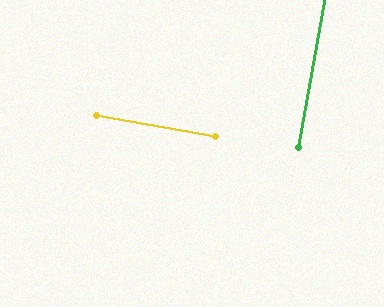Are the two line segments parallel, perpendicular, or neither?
Perpendicular — they meet at approximately 90°.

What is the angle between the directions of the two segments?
Approximately 90 degrees.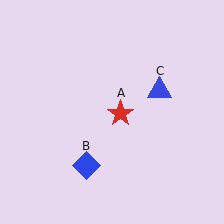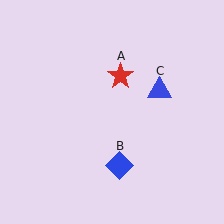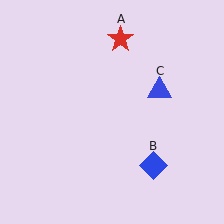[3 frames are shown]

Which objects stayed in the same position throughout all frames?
Blue triangle (object C) remained stationary.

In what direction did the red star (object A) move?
The red star (object A) moved up.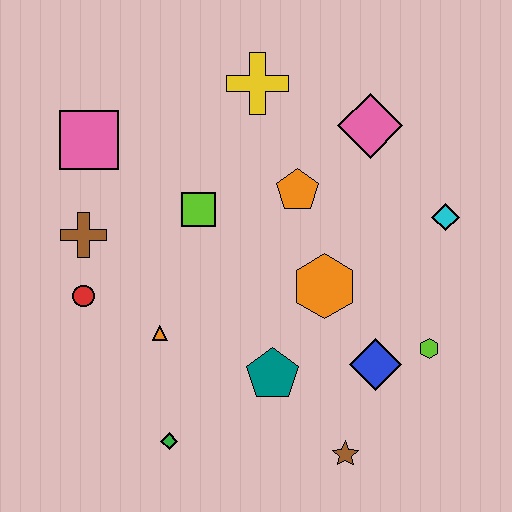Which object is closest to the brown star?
The blue diamond is closest to the brown star.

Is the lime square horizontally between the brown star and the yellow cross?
No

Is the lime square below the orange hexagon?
No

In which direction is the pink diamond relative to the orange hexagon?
The pink diamond is above the orange hexagon.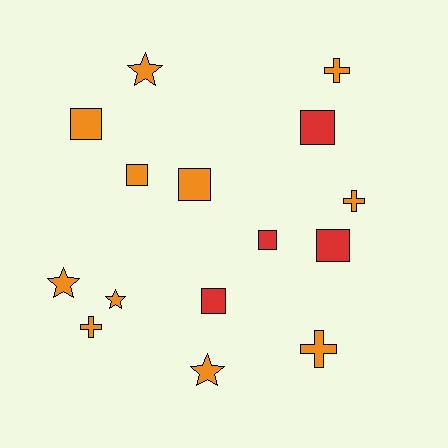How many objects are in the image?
There are 15 objects.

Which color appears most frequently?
Orange, with 11 objects.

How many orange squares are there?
There are 3 orange squares.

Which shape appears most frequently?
Square, with 7 objects.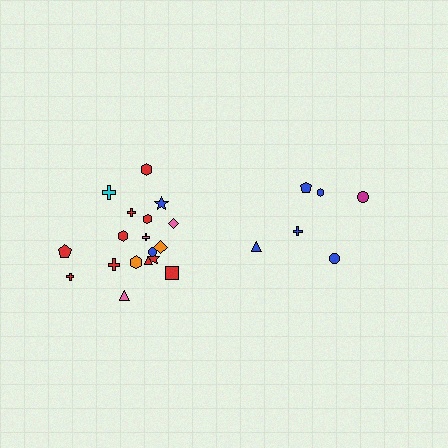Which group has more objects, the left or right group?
The left group.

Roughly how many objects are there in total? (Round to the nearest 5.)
Roughly 25 objects in total.